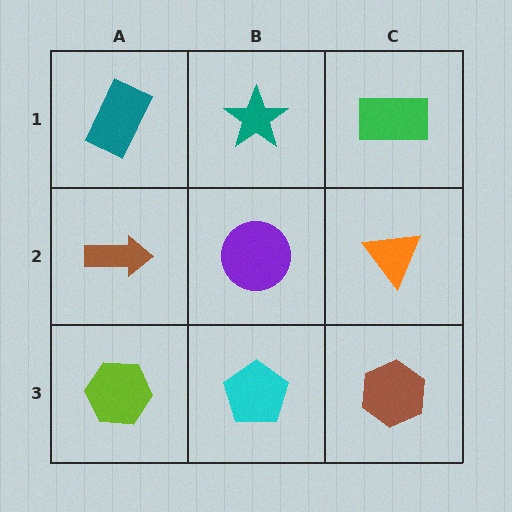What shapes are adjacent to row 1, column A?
A brown arrow (row 2, column A), a teal star (row 1, column B).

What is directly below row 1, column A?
A brown arrow.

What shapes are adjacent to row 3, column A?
A brown arrow (row 2, column A), a cyan pentagon (row 3, column B).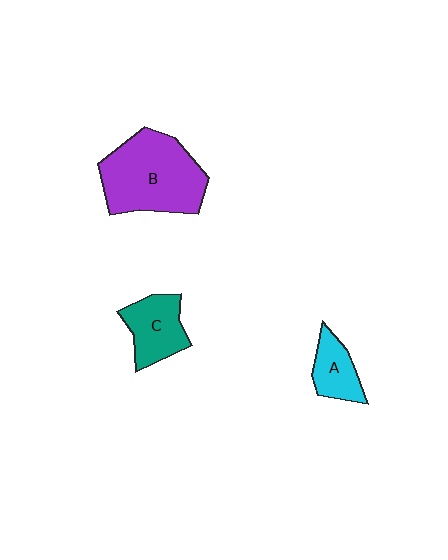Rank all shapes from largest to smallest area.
From largest to smallest: B (purple), C (teal), A (cyan).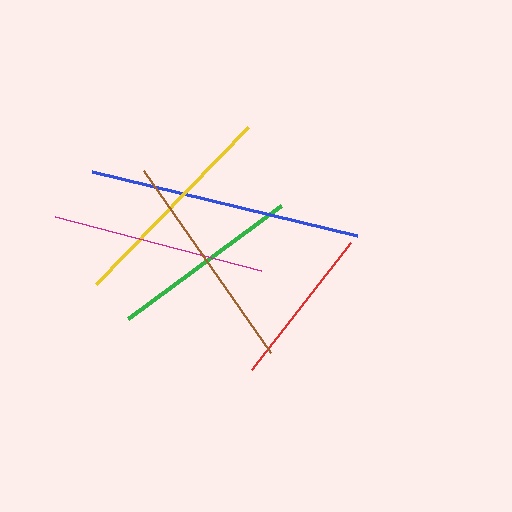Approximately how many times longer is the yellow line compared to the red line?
The yellow line is approximately 1.4 times the length of the red line.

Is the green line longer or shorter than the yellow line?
The yellow line is longer than the green line.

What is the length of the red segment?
The red segment is approximately 161 pixels long.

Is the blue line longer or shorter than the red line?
The blue line is longer than the red line.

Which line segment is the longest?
The blue line is the longest at approximately 272 pixels.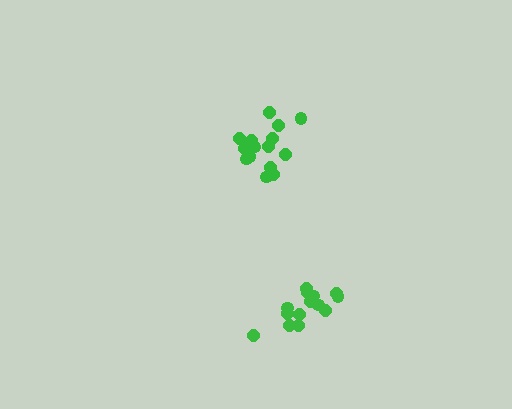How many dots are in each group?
Group 1: 15 dots, Group 2: 14 dots (29 total).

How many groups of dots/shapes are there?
There are 2 groups.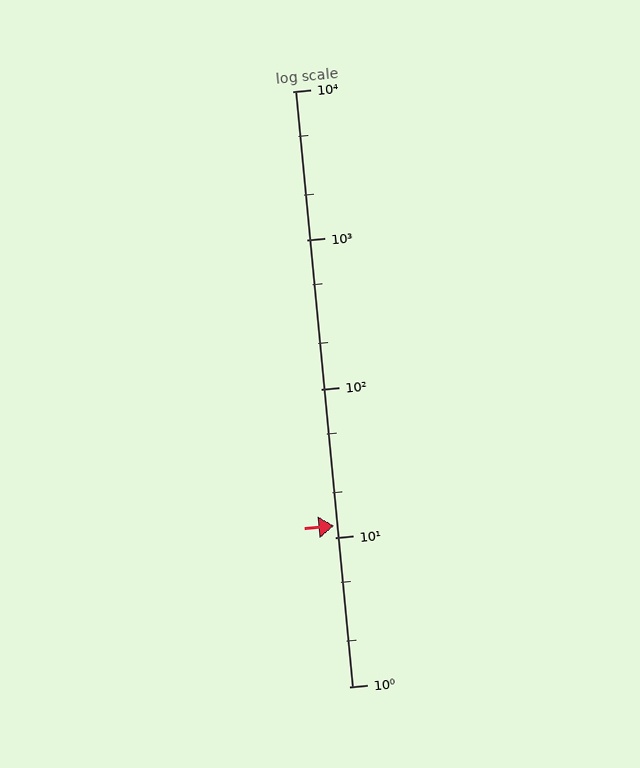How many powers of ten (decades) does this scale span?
The scale spans 4 decades, from 1 to 10000.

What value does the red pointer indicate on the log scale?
The pointer indicates approximately 12.